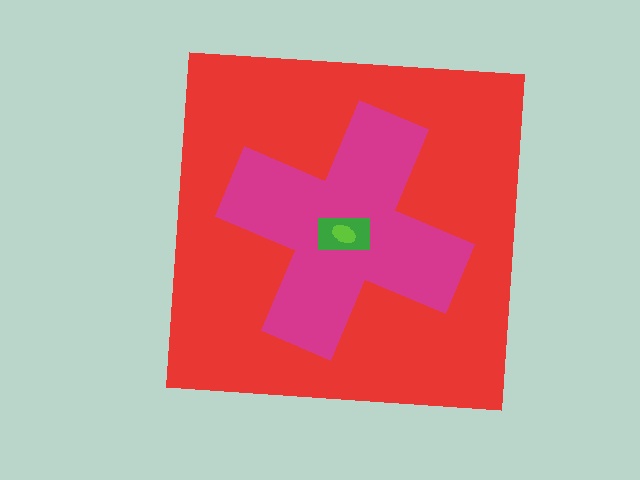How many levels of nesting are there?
4.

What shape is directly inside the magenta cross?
The green rectangle.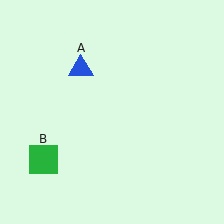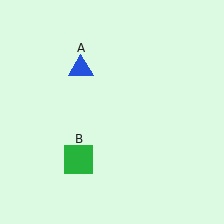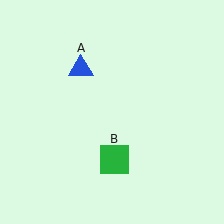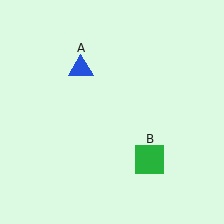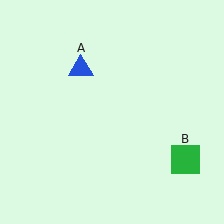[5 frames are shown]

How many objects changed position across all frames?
1 object changed position: green square (object B).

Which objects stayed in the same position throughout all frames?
Blue triangle (object A) remained stationary.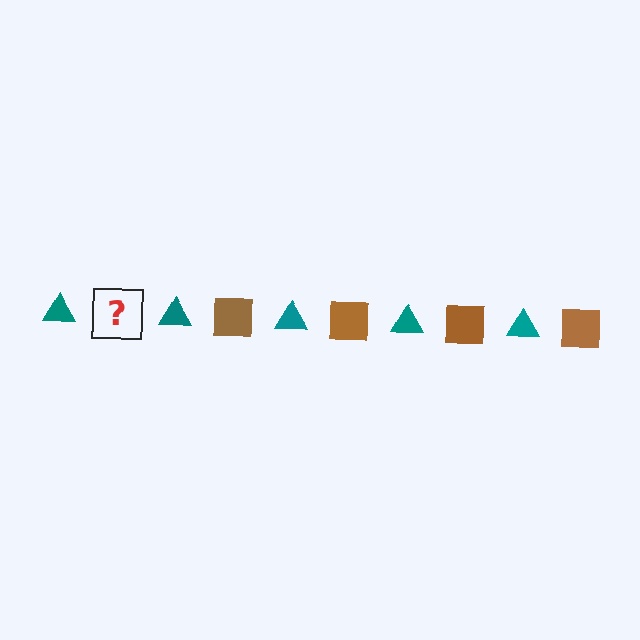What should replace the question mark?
The question mark should be replaced with a brown square.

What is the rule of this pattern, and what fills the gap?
The rule is that the pattern alternates between teal triangle and brown square. The gap should be filled with a brown square.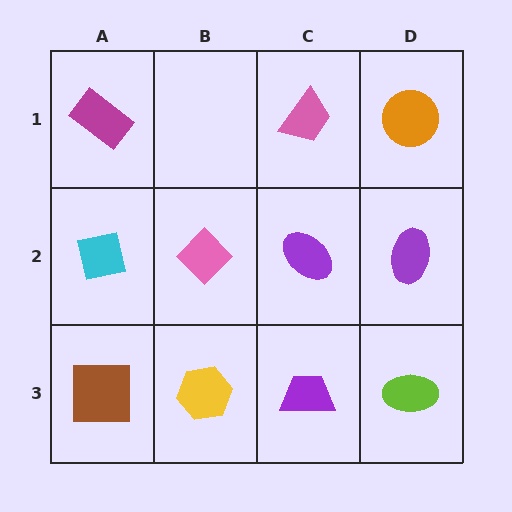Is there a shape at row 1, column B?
No, that cell is empty.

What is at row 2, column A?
A cyan square.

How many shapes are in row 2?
4 shapes.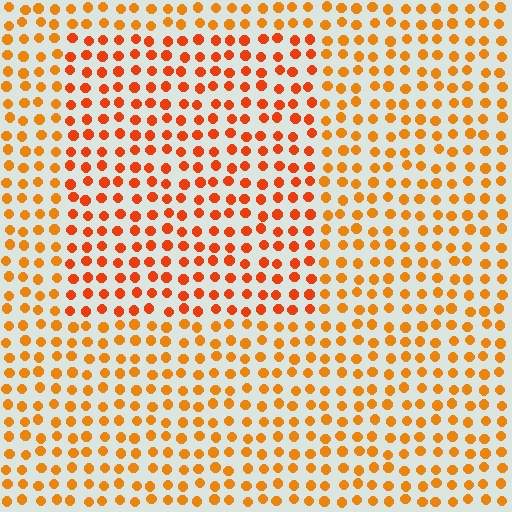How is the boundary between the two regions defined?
The boundary is defined purely by a slight shift in hue (about 19 degrees). Spacing, size, and orientation are identical on both sides.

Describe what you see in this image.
The image is filled with small orange elements in a uniform arrangement. A rectangle-shaped region is visible where the elements are tinted to a slightly different hue, forming a subtle color boundary.